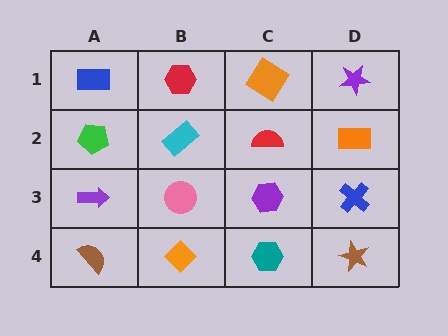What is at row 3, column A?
A purple arrow.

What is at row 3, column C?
A purple hexagon.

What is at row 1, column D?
A purple star.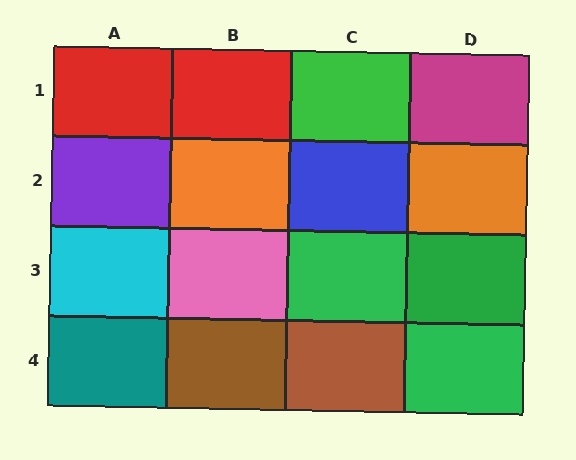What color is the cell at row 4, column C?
Brown.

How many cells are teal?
1 cell is teal.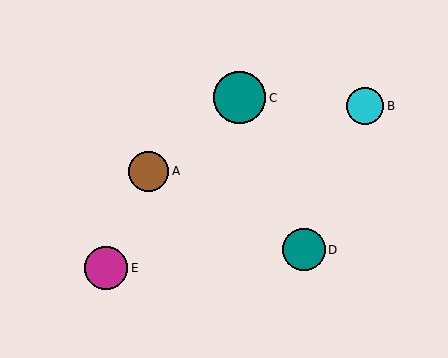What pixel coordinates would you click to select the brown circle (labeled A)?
Click at (148, 171) to select the brown circle A.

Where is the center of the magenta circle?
The center of the magenta circle is at (106, 268).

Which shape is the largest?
The teal circle (labeled C) is the largest.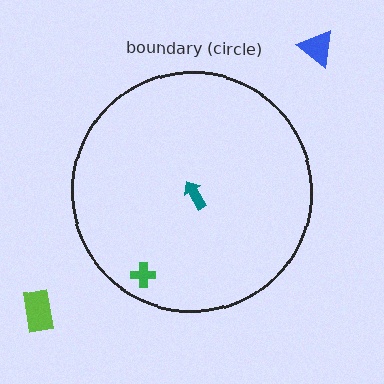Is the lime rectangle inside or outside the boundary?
Outside.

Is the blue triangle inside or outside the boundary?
Outside.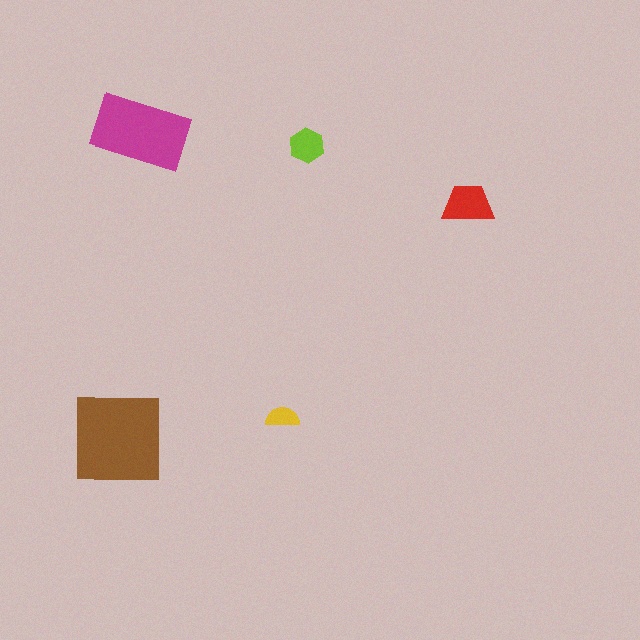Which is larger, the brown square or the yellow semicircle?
The brown square.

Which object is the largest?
The brown square.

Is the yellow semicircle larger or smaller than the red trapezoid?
Smaller.